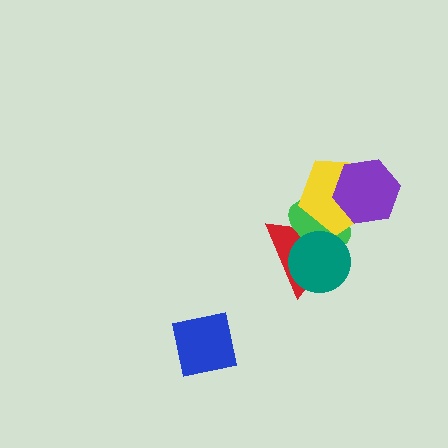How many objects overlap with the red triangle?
3 objects overlap with the red triangle.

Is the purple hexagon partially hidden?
No, no other shape covers it.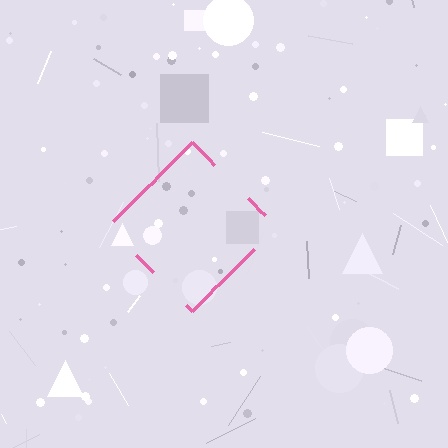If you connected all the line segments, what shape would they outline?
They would outline a diamond.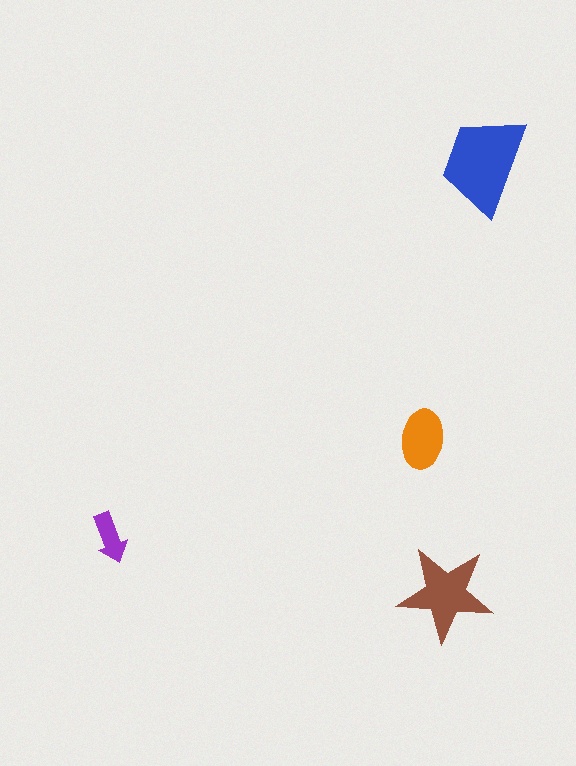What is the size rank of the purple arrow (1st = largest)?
4th.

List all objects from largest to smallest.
The blue trapezoid, the brown star, the orange ellipse, the purple arrow.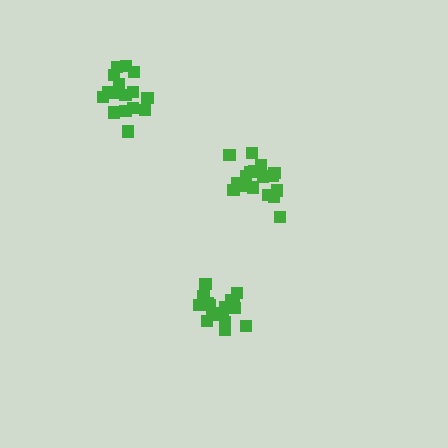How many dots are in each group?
Group 1: 17 dots, Group 2: 17 dots, Group 3: 17 dots (51 total).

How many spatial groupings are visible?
There are 3 spatial groupings.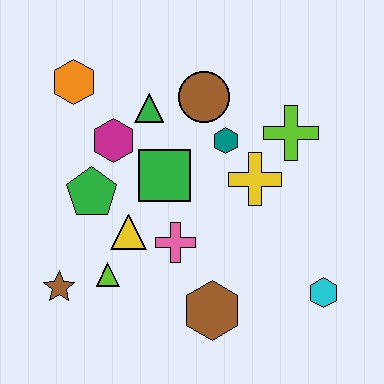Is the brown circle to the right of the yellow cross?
No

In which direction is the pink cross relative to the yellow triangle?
The pink cross is to the right of the yellow triangle.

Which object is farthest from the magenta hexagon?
The cyan hexagon is farthest from the magenta hexagon.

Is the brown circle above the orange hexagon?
No